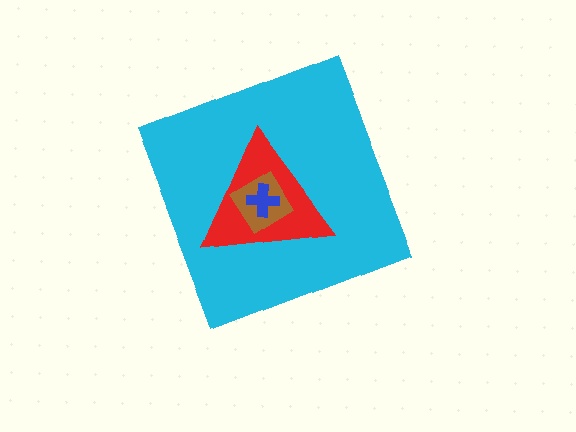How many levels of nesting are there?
4.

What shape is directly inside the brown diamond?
The blue cross.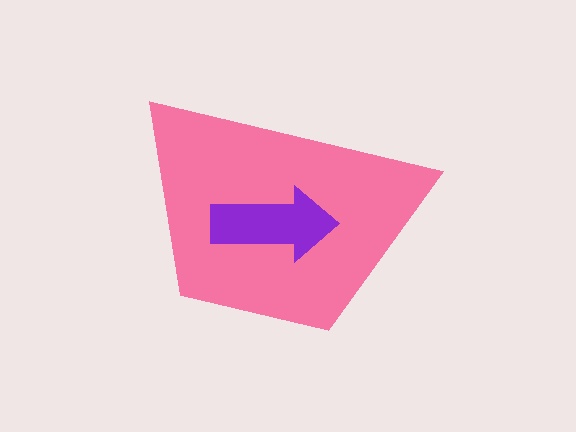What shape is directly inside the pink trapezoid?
The purple arrow.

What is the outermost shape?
The pink trapezoid.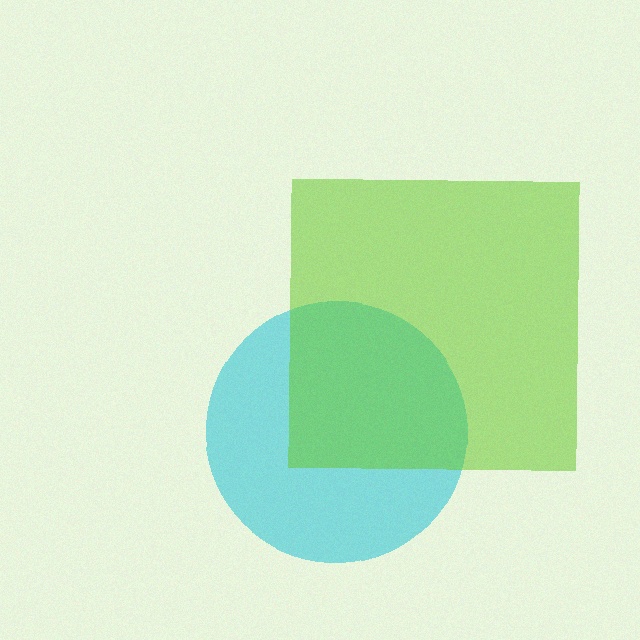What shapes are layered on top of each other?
The layered shapes are: a cyan circle, a lime square.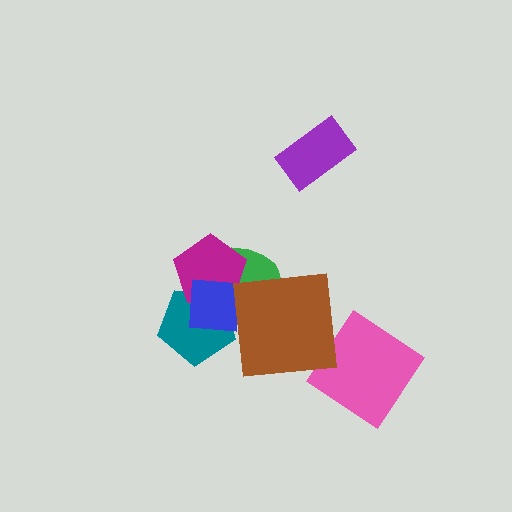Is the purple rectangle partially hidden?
No, no other shape covers it.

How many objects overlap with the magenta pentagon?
3 objects overlap with the magenta pentagon.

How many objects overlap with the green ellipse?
4 objects overlap with the green ellipse.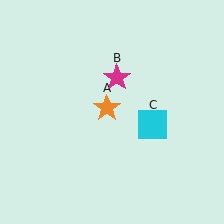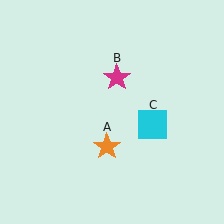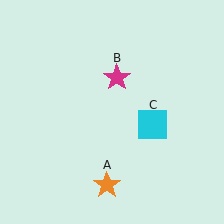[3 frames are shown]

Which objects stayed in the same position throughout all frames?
Magenta star (object B) and cyan square (object C) remained stationary.